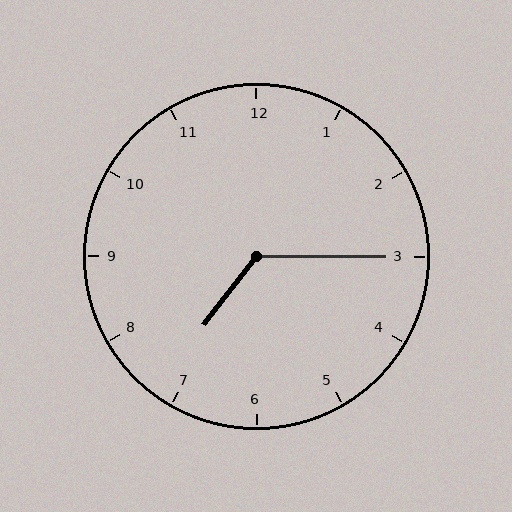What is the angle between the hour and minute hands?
Approximately 128 degrees.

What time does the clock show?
7:15.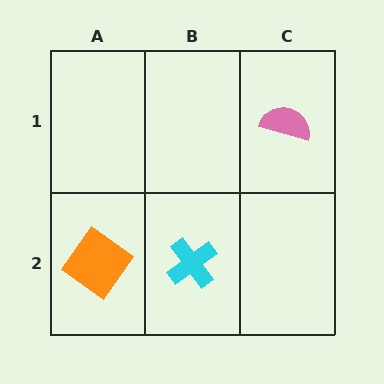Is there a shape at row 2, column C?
No, that cell is empty.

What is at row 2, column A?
An orange diamond.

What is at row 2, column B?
A cyan cross.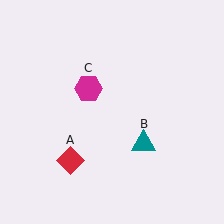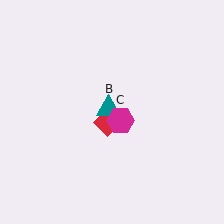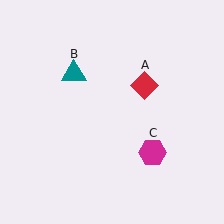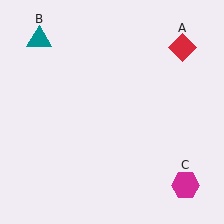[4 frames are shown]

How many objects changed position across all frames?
3 objects changed position: red diamond (object A), teal triangle (object B), magenta hexagon (object C).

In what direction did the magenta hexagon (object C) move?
The magenta hexagon (object C) moved down and to the right.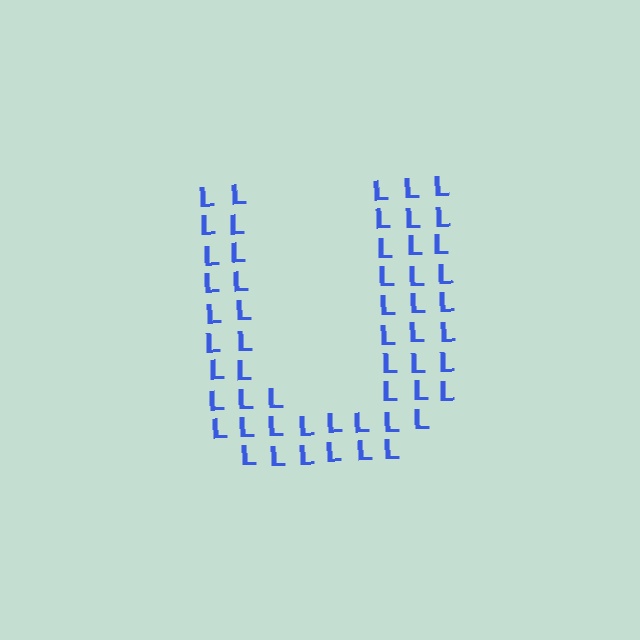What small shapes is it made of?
It is made of small letter L's.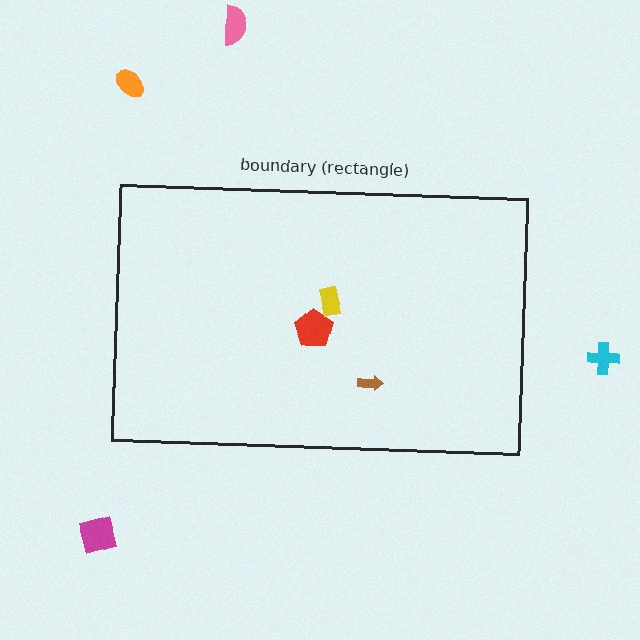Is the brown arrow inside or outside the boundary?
Inside.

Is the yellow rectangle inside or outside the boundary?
Inside.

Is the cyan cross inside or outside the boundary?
Outside.